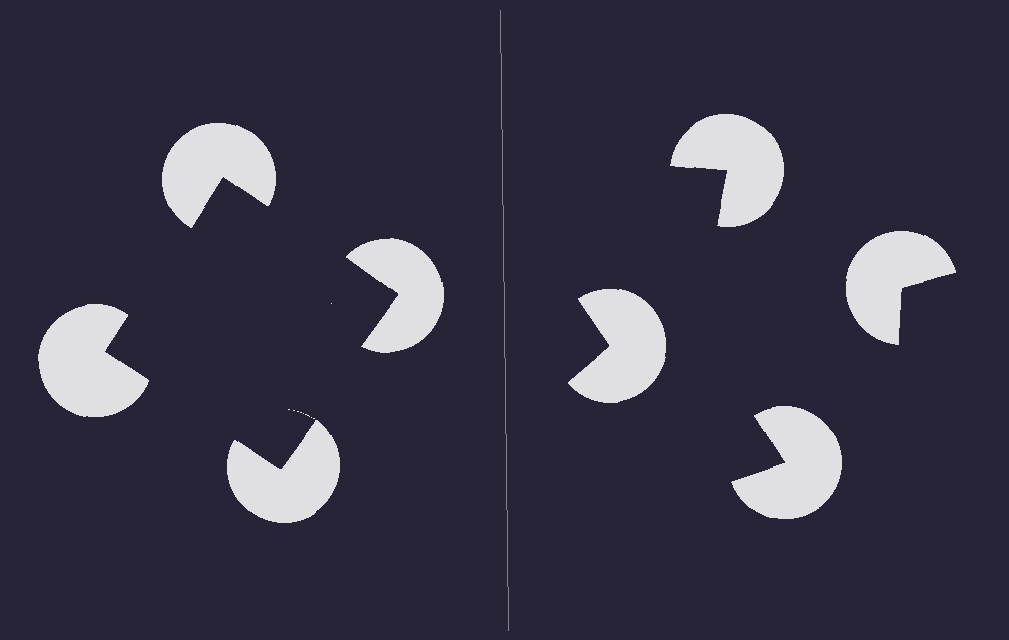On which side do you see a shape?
An illusory square appears on the left side. On the right side the wedge cuts are rotated, so no coherent shape forms.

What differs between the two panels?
The pac-man discs are positioned identically on both sides; only the wedge orientations differ. On the left they align to a square; on the right they are misaligned.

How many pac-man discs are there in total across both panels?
8 — 4 on each side.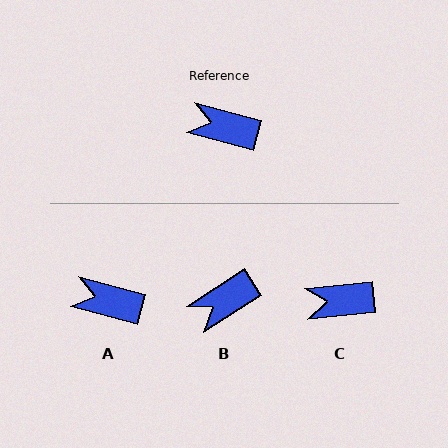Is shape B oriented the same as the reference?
No, it is off by about 48 degrees.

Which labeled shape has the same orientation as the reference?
A.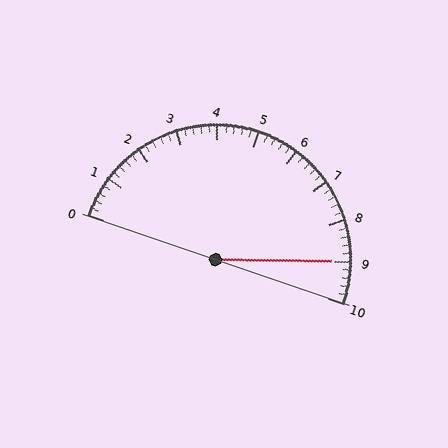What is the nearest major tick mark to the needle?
The nearest major tick mark is 9.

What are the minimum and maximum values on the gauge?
The gauge ranges from 0 to 10.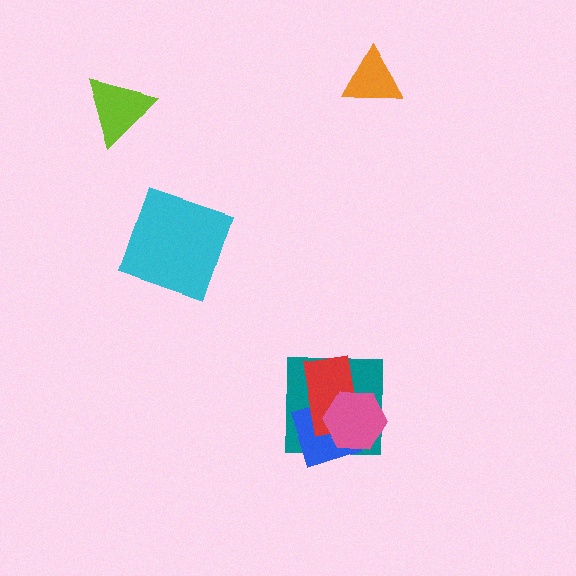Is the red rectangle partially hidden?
Yes, it is partially covered by another shape.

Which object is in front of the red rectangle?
The pink hexagon is in front of the red rectangle.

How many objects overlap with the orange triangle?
0 objects overlap with the orange triangle.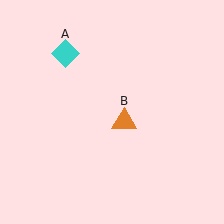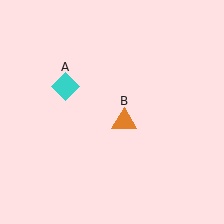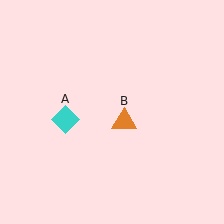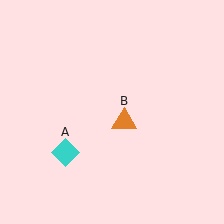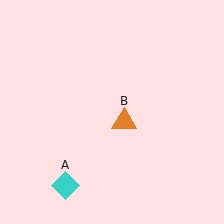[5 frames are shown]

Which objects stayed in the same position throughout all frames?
Orange triangle (object B) remained stationary.